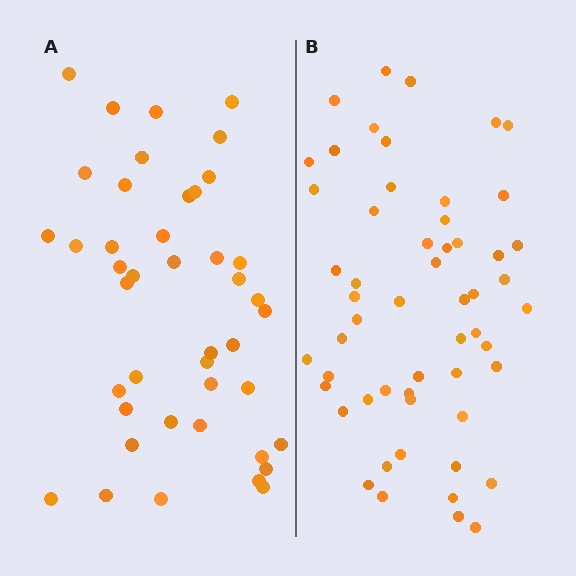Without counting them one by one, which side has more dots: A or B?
Region B (the right region) has more dots.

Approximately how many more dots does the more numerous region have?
Region B has roughly 12 or so more dots than region A.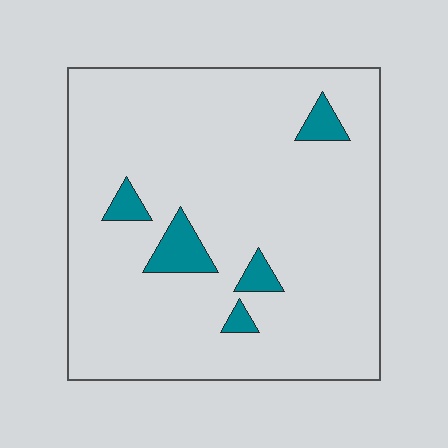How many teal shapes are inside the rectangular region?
5.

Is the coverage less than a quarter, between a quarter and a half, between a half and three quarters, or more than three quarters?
Less than a quarter.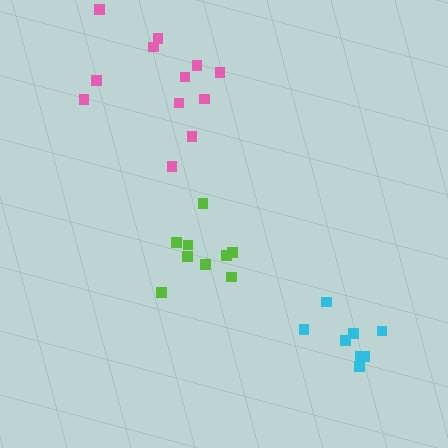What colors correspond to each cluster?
The clusters are colored: lime, cyan, pink.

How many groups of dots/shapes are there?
There are 3 groups.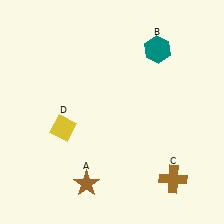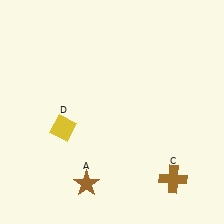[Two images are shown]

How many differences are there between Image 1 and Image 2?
There is 1 difference between the two images.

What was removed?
The teal hexagon (B) was removed in Image 2.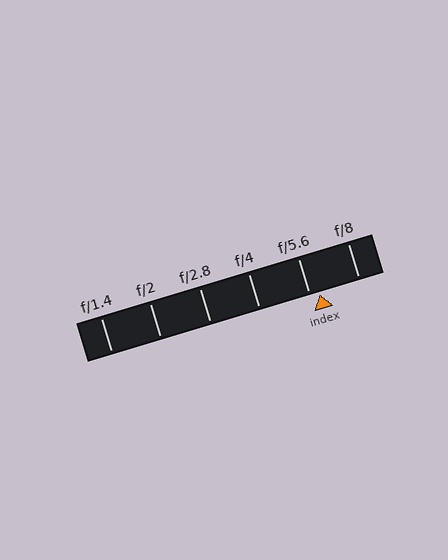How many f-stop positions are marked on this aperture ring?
There are 6 f-stop positions marked.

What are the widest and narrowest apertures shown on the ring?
The widest aperture shown is f/1.4 and the narrowest is f/8.